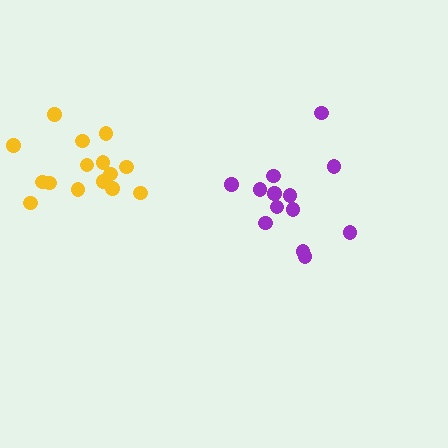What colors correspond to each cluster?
The clusters are colored: purple, yellow.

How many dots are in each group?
Group 1: 13 dots, Group 2: 15 dots (28 total).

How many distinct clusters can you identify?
There are 2 distinct clusters.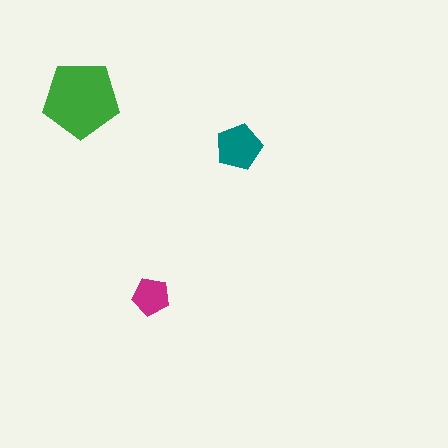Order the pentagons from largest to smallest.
the green one, the teal one, the magenta one.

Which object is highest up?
The green pentagon is topmost.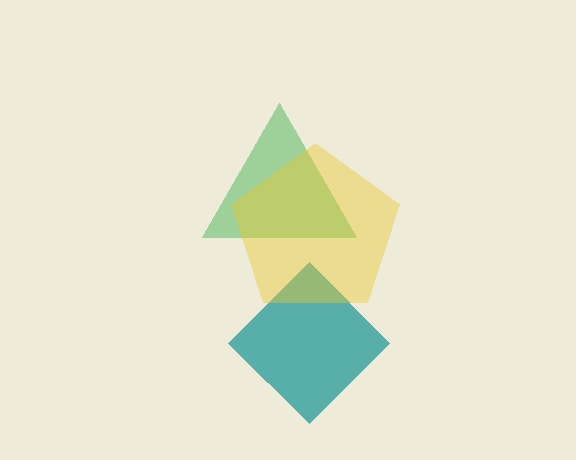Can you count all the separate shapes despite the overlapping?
Yes, there are 3 separate shapes.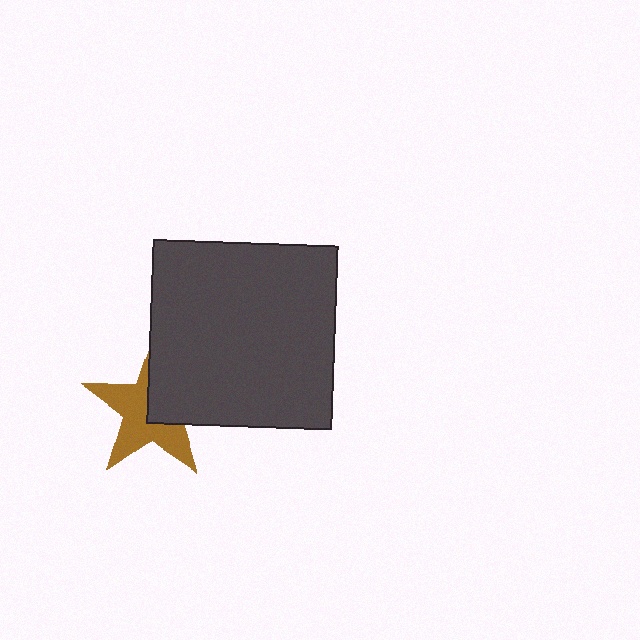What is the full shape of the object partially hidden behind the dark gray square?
The partially hidden object is a brown star.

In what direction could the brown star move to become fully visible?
The brown star could move toward the lower-left. That would shift it out from behind the dark gray square entirely.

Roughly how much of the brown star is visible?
About half of it is visible (roughly 58%).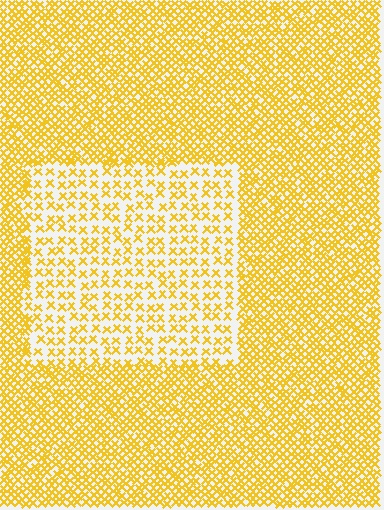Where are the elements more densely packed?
The elements are more densely packed outside the rectangle boundary.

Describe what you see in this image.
The image contains small yellow elements arranged at two different densities. A rectangle-shaped region is visible where the elements are less densely packed than the surrounding area.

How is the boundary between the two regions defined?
The boundary is defined by a change in element density (approximately 2.2x ratio). All elements are the same color, size, and shape.